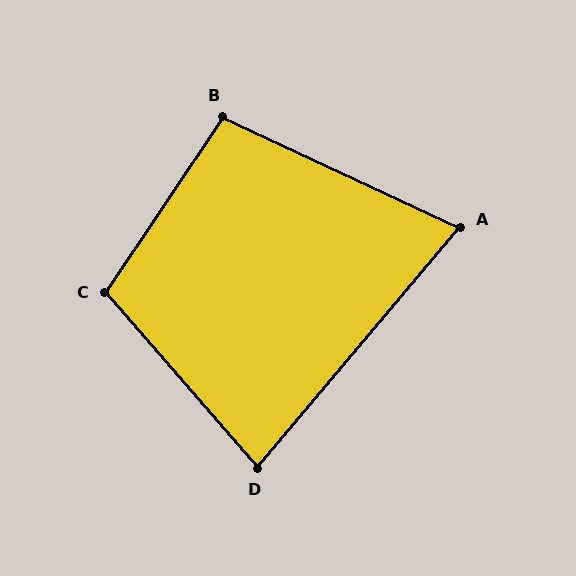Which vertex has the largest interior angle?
C, at approximately 105 degrees.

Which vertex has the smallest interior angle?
A, at approximately 75 degrees.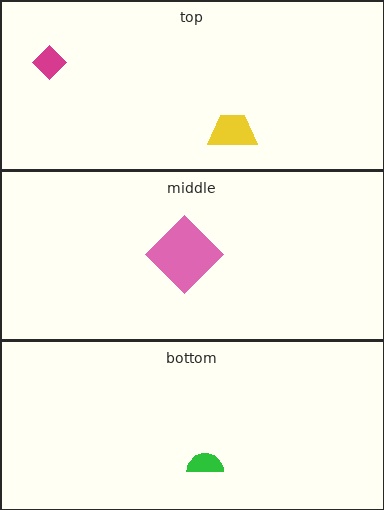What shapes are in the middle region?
The pink diamond.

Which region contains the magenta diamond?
The top region.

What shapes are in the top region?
The yellow trapezoid, the magenta diamond.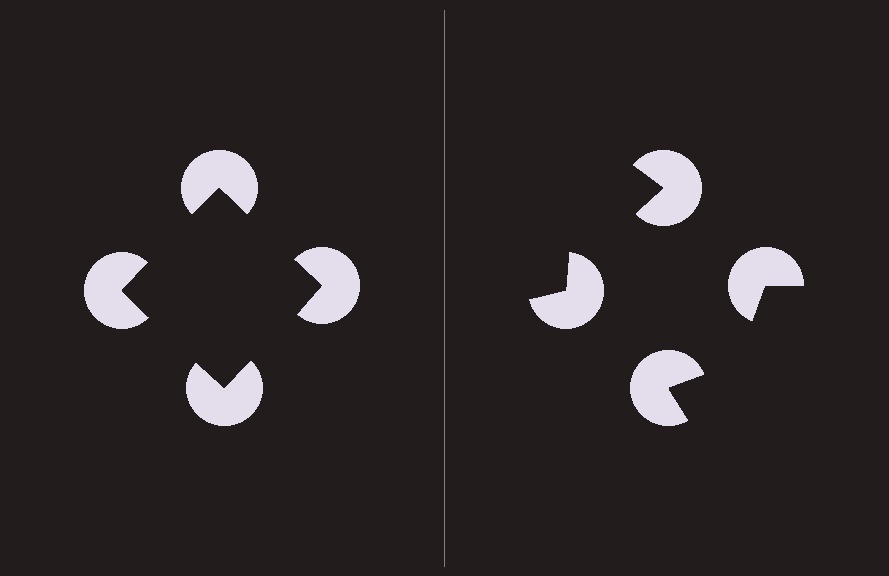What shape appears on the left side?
An illusory square.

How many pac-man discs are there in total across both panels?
8 — 4 on each side.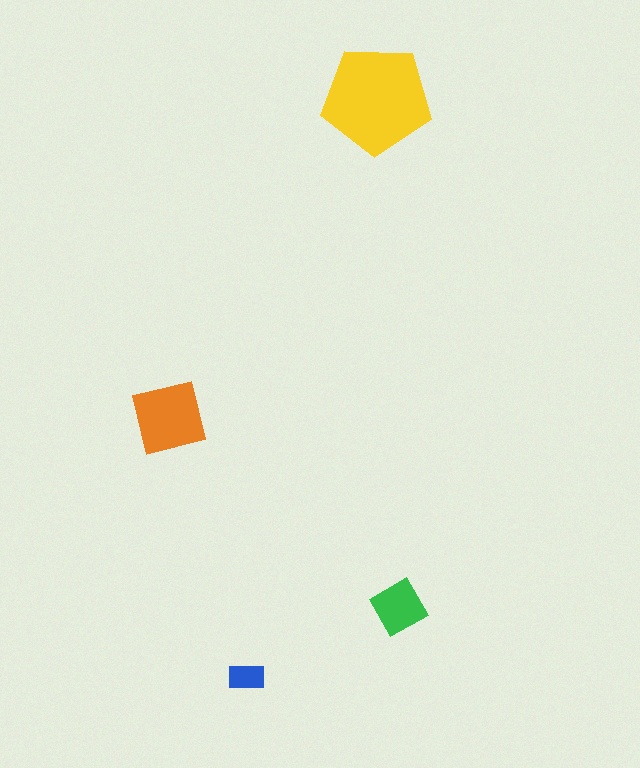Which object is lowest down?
The blue rectangle is bottommost.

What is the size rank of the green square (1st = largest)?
3rd.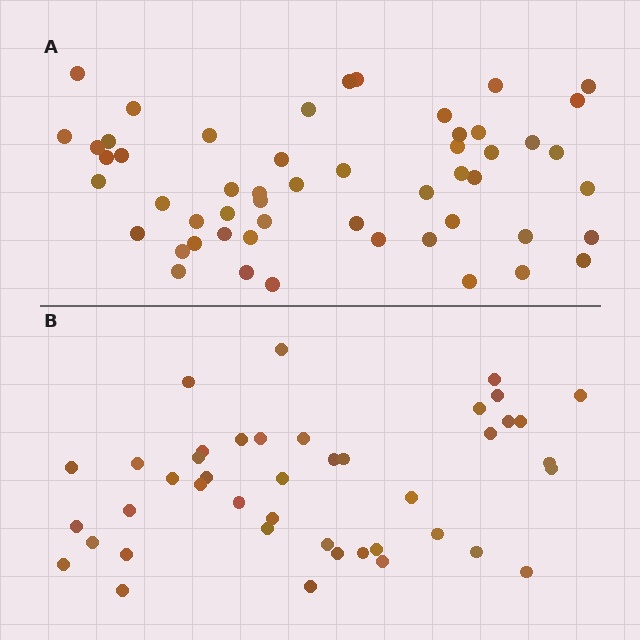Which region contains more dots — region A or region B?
Region A (the top region) has more dots.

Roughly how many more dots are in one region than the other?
Region A has roughly 10 or so more dots than region B.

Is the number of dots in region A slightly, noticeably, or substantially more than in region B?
Region A has only slightly more — the two regions are fairly close. The ratio is roughly 1.2 to 1.